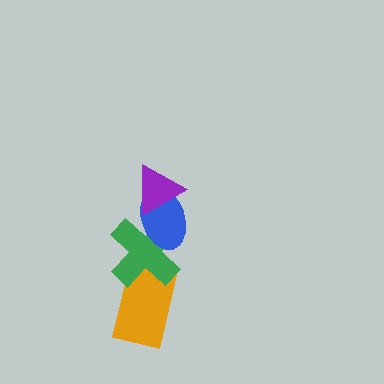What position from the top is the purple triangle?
The purple triangle is 1st from the top.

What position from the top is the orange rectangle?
The orange rectangle is 4th from the top.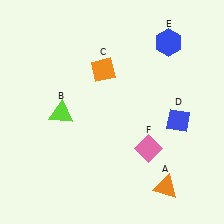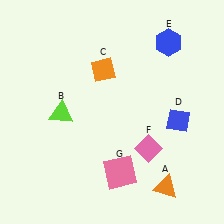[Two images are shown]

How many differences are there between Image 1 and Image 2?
There is 1 difference between the two images.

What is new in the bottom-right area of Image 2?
A pink square (G) was added in the bottom-right area of Image 2.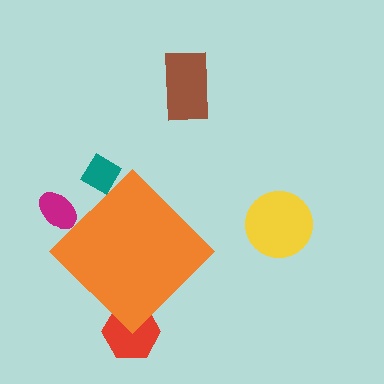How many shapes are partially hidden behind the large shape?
3 shapes are partially hidden.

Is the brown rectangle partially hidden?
No, the brown rectangle is fully visible.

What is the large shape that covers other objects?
An orange diamond.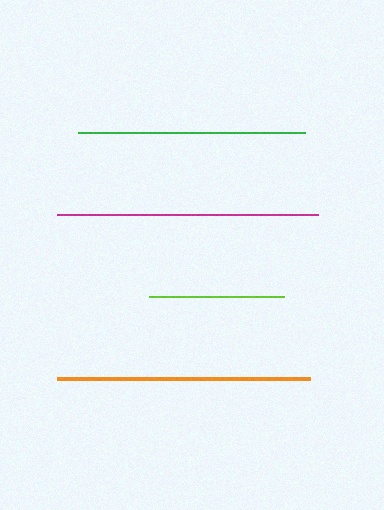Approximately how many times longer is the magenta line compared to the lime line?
The magenta line is approximately 1.9 times the length of the lime line.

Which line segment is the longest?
The magenta line is the longest at approximately 261 pixels.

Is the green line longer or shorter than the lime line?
The green line is longer than the lime line.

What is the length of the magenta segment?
The magenta segment is approximately 261 pixels long.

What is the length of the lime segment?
The lime segment is approximately 135 pixels long.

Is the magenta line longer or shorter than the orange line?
The magenta line is longer than the orange line.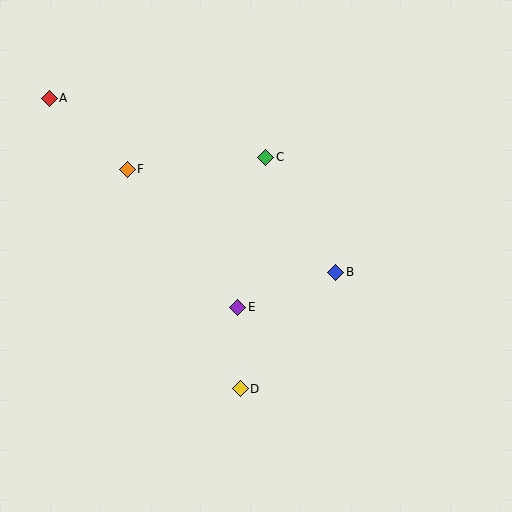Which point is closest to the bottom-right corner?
Point B is closest to the bottom-right corner.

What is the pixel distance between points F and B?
The distance between F and B is 232 pixels.